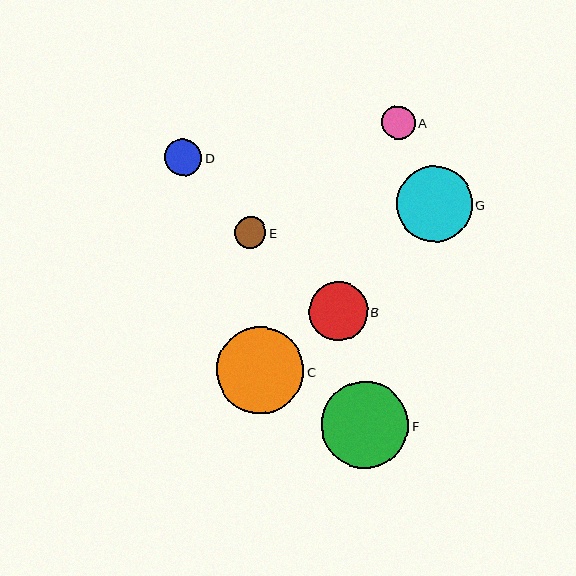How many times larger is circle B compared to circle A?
Circle B is approximately 1.7 times the size of circle A.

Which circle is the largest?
Circle C is the largest with a size of approximately 87 pixels.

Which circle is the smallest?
Circle E is the smallest with a size of approximately 31 pixels.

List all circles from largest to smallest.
From largest to smallest: C, F, G, B, D, A, E.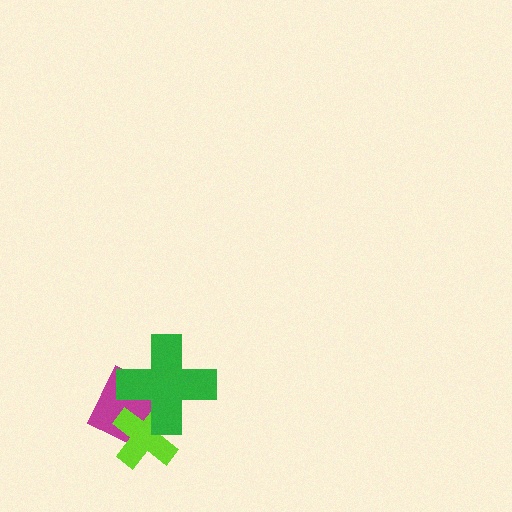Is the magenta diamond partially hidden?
Yes, it is partially covered by another shape.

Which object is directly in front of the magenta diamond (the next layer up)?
The lime cross is directly in front of the magenta diamond.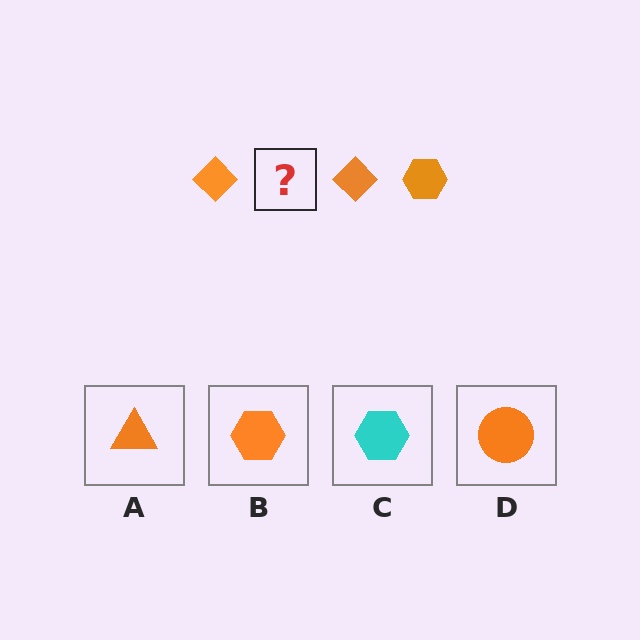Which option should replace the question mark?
Option B.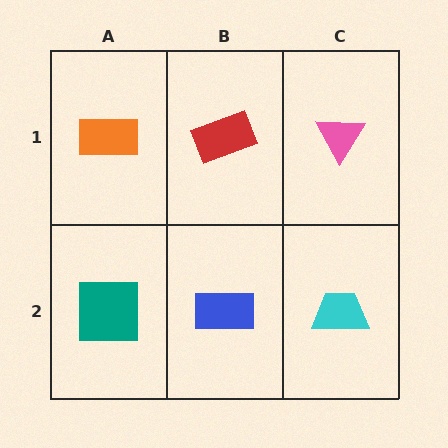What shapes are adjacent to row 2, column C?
A pink triangle (row 1, column C), a blue rectangle (row 2, column B).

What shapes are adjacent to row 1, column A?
A teal square (row 2, column A), a red rectangle (row 1, column B).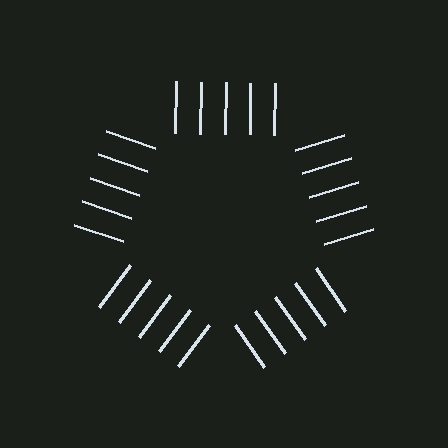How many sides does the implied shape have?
5 sides — the line-ends trace a pentagon.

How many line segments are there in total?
25 — 5 along each of the 5 edges.